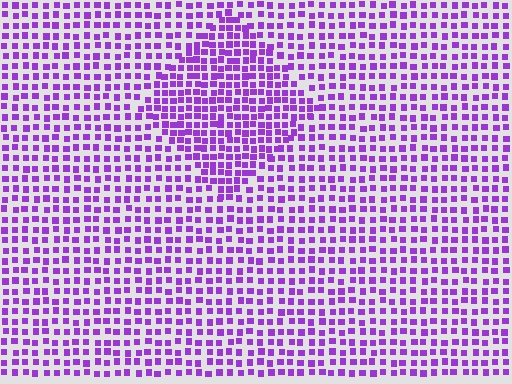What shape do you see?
I see a diamond.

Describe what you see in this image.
The image contains small purple elements arranged at two different densities. A diamond-shaped region is visible where the elements are more densely packed than the surrounding area.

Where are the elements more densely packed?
The elements are more densely packed inside the diamond boundary.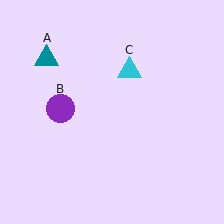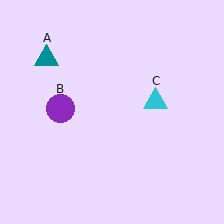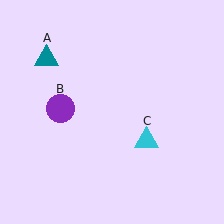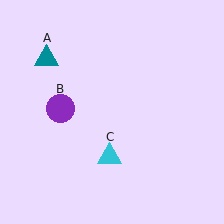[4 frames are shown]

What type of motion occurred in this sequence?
The cyan triangle (object C) rotated clockwise around the center of the scene.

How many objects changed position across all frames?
1 object changed position: cyan triangle (object C).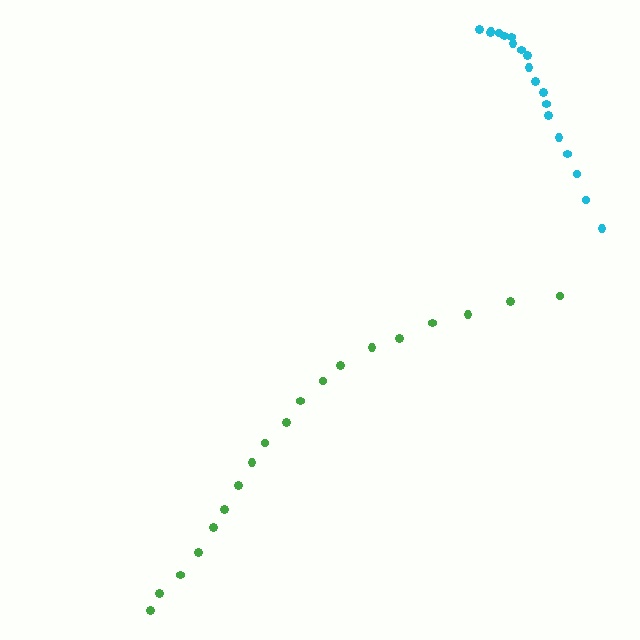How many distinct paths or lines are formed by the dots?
There are 2 distinct paths.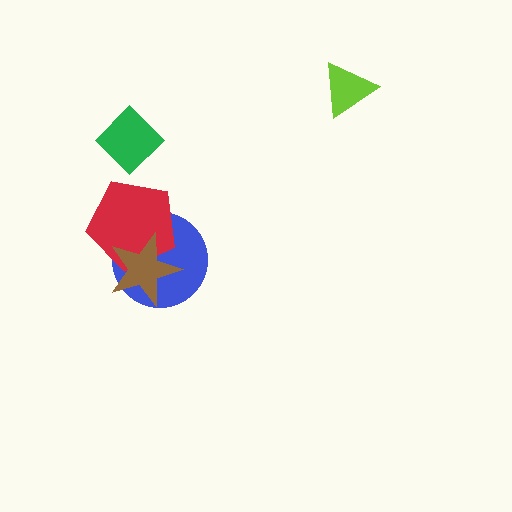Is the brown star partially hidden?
No, no other shape covers it.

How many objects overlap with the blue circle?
2 objects overlap with the blue circle.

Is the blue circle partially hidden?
Yes, it is partially covered by another shape.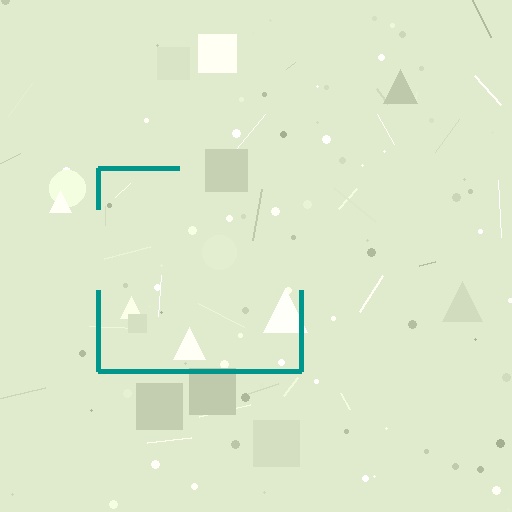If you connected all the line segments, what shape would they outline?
They would outline a square.